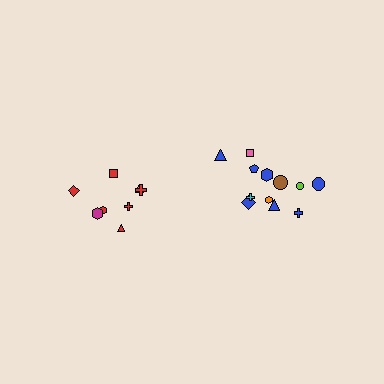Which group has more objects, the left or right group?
The right group.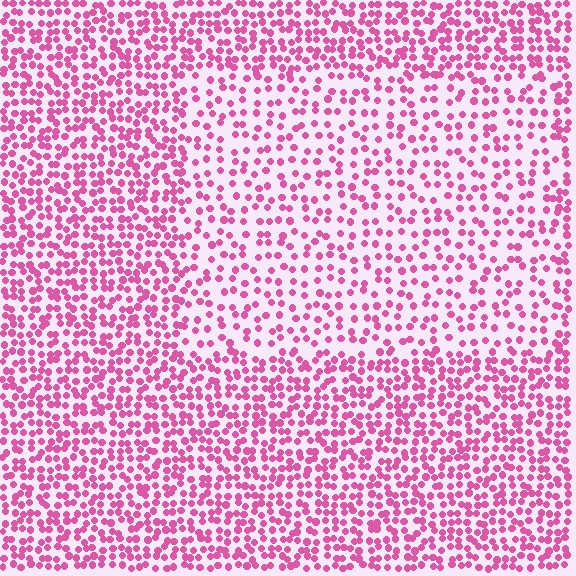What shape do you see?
I see a rectangle.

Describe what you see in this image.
The image contains small pink elements arranged at two different densities. A rectangle-shaped region is visible where the elements are less densely packed than the surrounding area.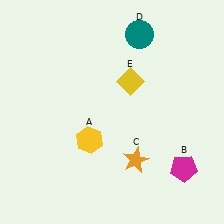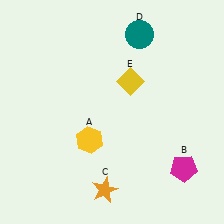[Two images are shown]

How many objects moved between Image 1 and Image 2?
1 object moved between the two images.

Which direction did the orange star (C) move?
The orange star (C) moved left.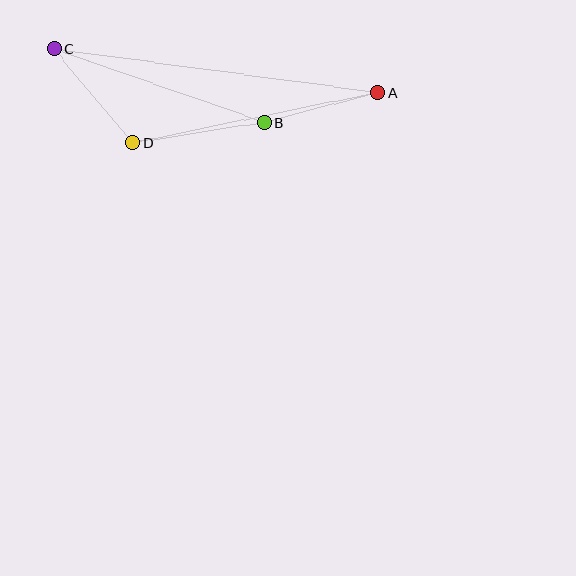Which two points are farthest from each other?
Points A and C are farthest from each other.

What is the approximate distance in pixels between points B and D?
The distance between B and D is approximately 134 pixels.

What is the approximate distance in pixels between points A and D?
The distance between A and D is approximately 251 pixels.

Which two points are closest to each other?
Points A and B are closest to each other.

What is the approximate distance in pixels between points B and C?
The distance between B and C is approximately 223 pixels.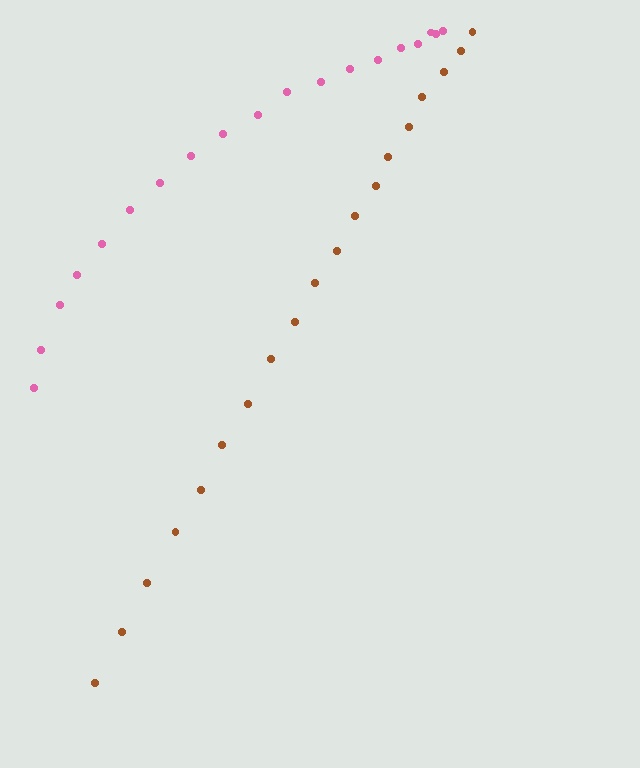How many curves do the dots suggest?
There are 2 distinct paths.